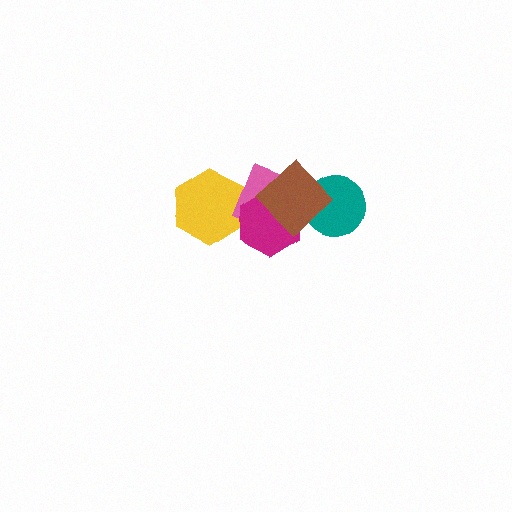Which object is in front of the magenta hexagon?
The brown diamond is in front of the magenta hexagon.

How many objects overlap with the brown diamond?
3 objects overlap with the brown diamond.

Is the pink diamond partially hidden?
Yes, it is partially covered by another shape.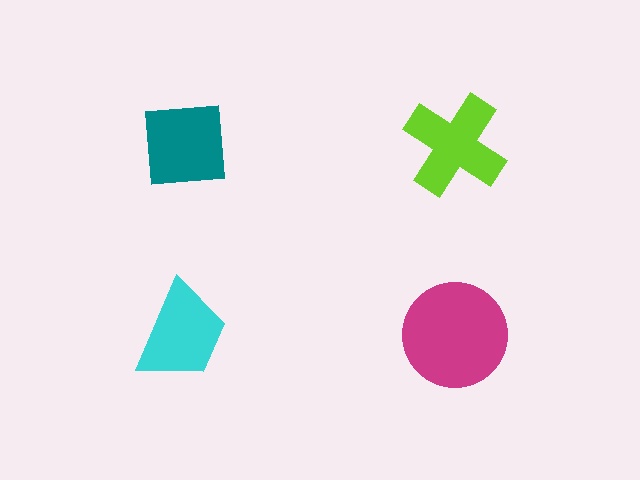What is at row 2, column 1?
A cyan trapezoid.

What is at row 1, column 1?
A teal square.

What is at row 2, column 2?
A magenta circle.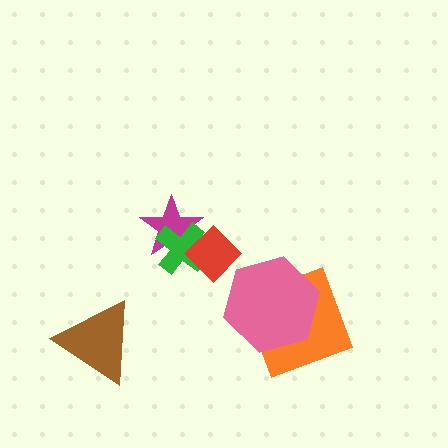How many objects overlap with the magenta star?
2 objects overlap with the magenta star.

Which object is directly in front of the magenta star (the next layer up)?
The green cross is directly in front of the magenta star.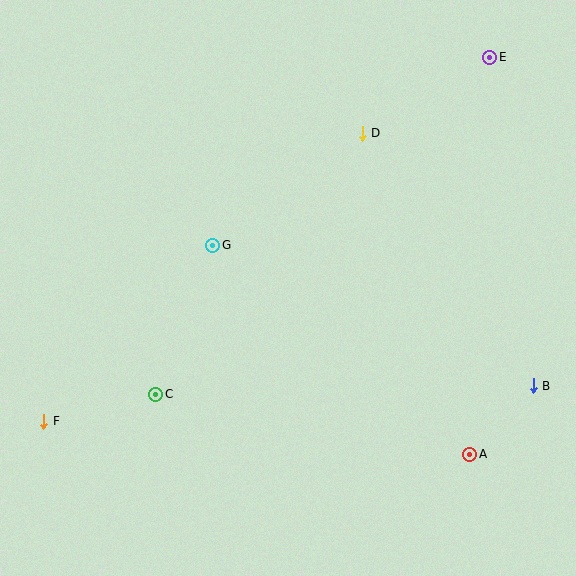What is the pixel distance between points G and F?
The distance between G and F is 244 pixels.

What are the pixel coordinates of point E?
Point E is at (490, 57).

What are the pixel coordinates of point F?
Point F is at (44, 421).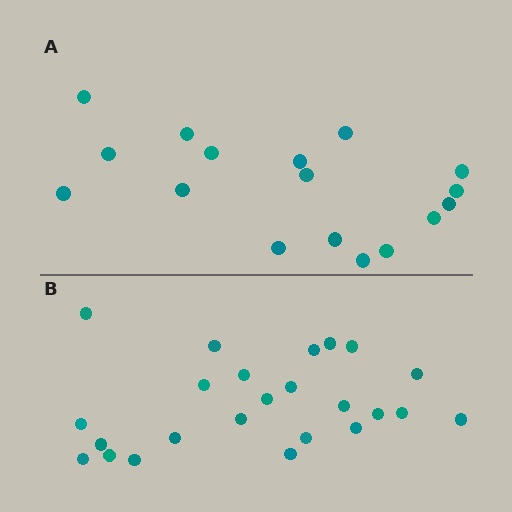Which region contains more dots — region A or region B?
Region B (the bottom region) has more dots.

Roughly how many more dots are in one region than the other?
Region B has roughly 8 or so more dots than region A.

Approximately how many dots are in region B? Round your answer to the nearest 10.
About 20 dots. (The exact count is 24, which rounds to 20.)